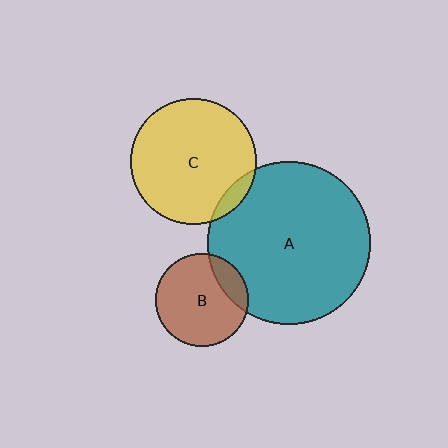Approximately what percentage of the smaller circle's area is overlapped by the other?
Approximately 5%.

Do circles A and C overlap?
Yes.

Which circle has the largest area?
Circle A (teal).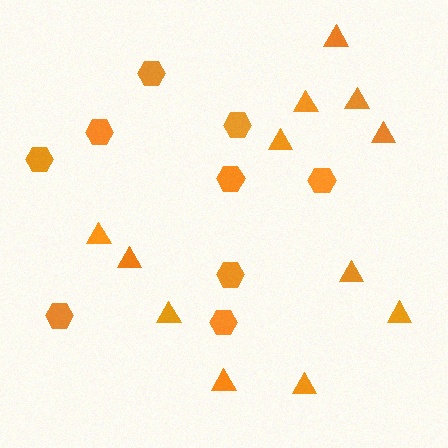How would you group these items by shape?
There are 2 groups: one group of hexagons (9) and one group of triangles (12).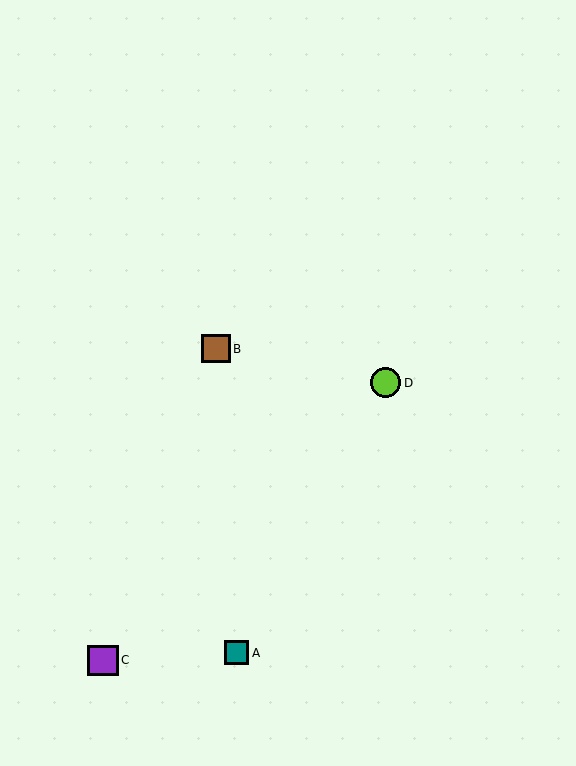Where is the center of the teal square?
The center of the teal square is at (236, 653).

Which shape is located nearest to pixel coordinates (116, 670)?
The purple square (labeled C) at (103, 660) is nearest to that location.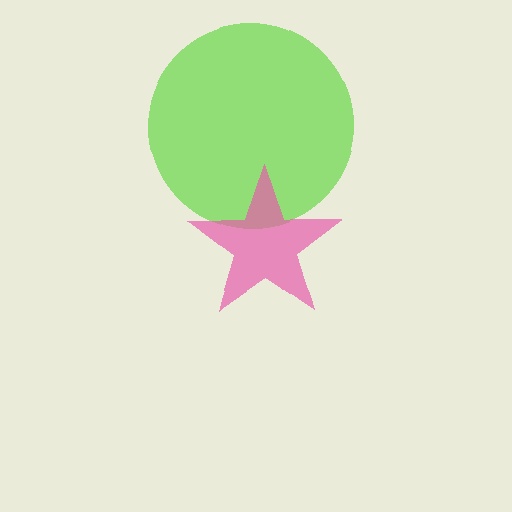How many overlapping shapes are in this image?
There are 2 overlapping shapes in the image.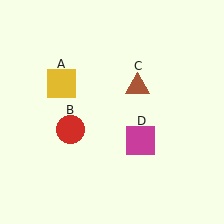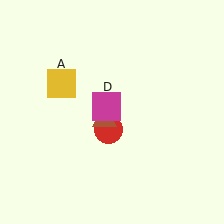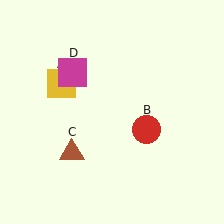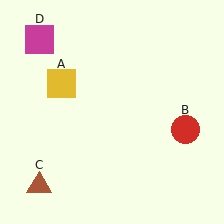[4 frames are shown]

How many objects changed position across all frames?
3 objects changed position: red circle (object B), brown triangle (object C), magenta square (object D).